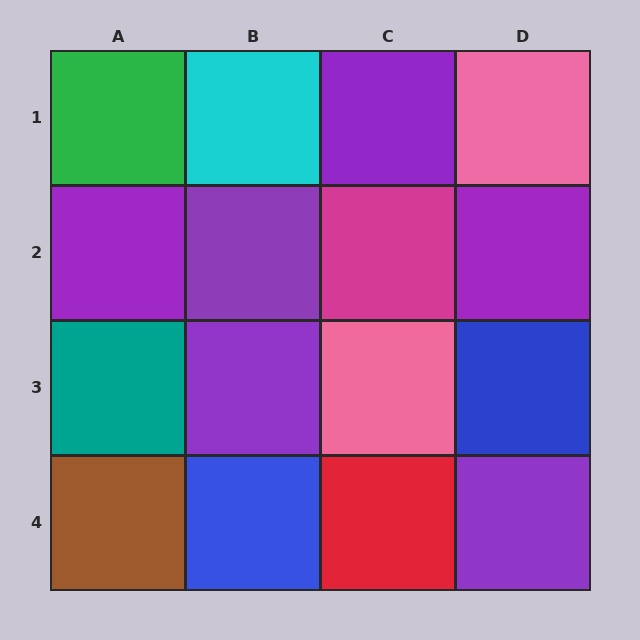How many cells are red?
1 cell is red.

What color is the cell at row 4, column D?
Purple.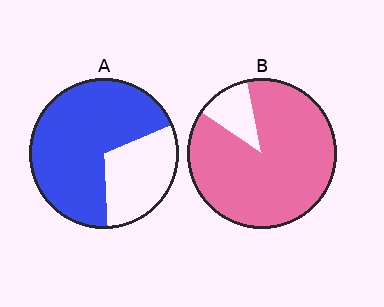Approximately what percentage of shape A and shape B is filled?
A is approximately 70% and B is approximately 90%.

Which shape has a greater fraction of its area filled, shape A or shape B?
Shape B.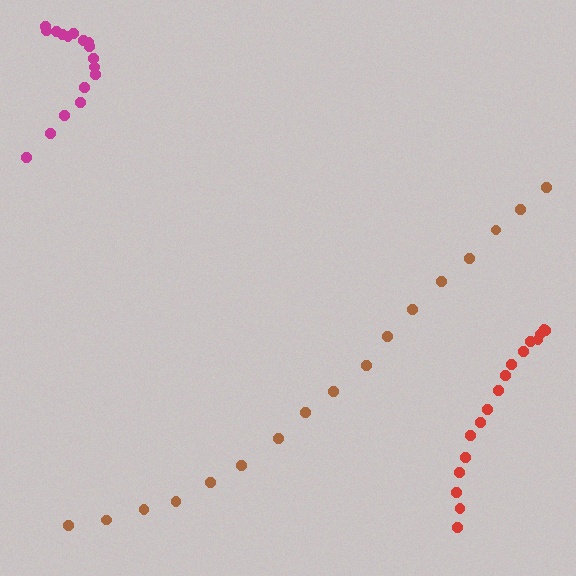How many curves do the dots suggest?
There are 3 distinct paths.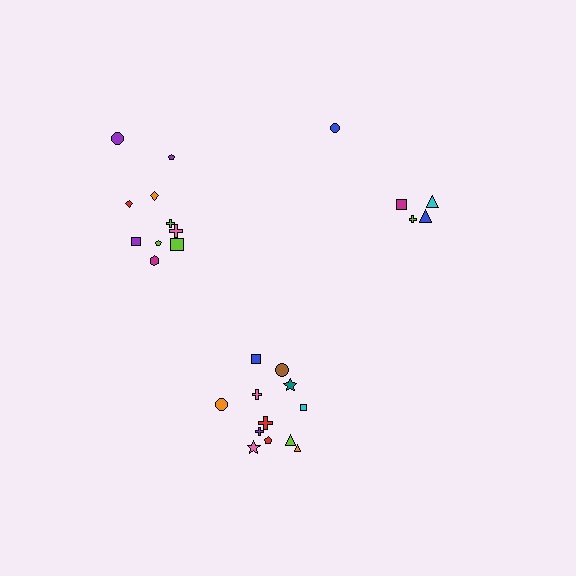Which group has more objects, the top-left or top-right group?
The top-left group.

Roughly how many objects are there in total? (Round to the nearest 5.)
Roughly 25 objects in total.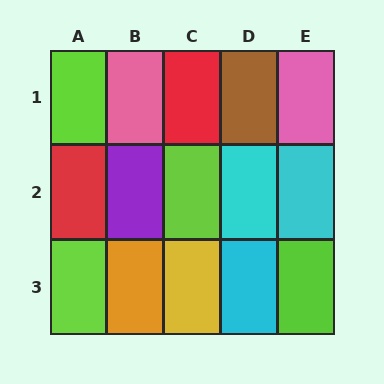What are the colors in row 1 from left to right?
Lime, pink, red, brown, pink.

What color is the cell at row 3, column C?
Yellow.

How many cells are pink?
2 cells are pink.